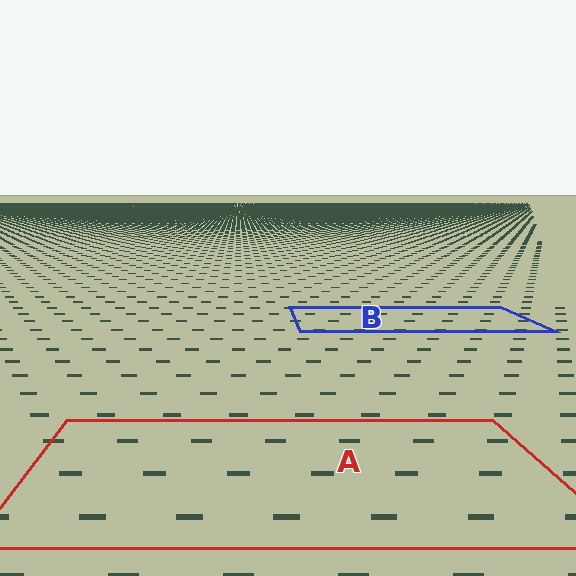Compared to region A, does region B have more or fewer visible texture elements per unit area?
Region B has more texture elements per unit area — they are packed more densely because it is farther away.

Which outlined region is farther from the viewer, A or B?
Region B is farther from the viewer — the texture elements inside it appear smaller and more densely packed.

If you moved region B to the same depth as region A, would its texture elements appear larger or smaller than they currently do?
They would appear larger. At a closer depth, the same texture elements are projected at a bigger on-screen size.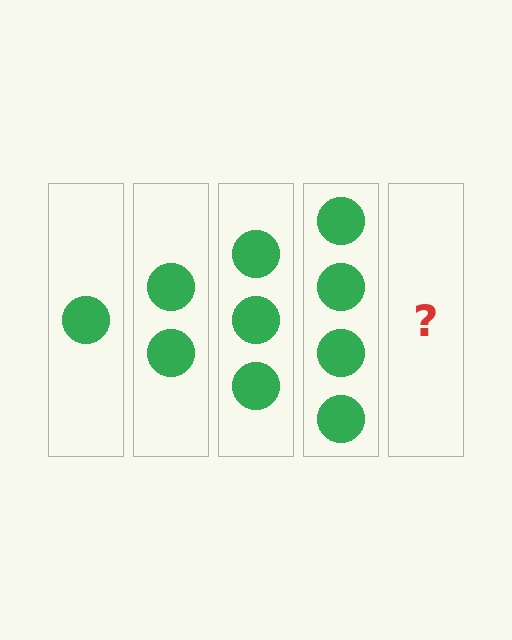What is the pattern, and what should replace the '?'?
The pattern is that each step adds one more circle. The '?' should be 5 circles.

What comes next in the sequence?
The next element should be 5 circles.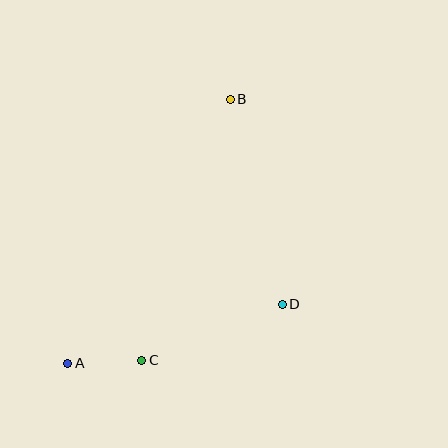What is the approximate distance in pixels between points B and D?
The distance between B and D is approximately 211 pixels.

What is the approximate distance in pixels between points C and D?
The distance between C and D is approximately 151 pixels.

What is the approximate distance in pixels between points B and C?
The distance between B and C is approximately 275 pixels.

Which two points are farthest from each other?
Points A and B are farthest from each other.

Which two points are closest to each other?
Points A and C are closest to each other.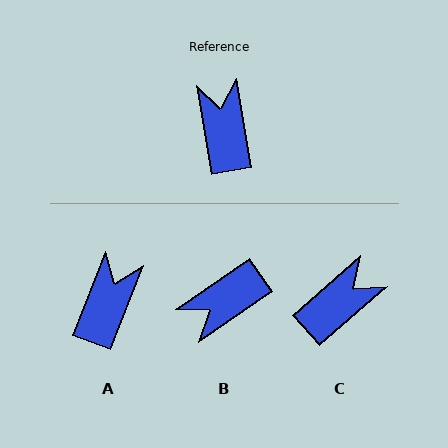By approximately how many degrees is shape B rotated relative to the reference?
Approximately 115 degrees counter-clockwise.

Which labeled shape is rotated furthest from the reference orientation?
B, about 115 degrees away.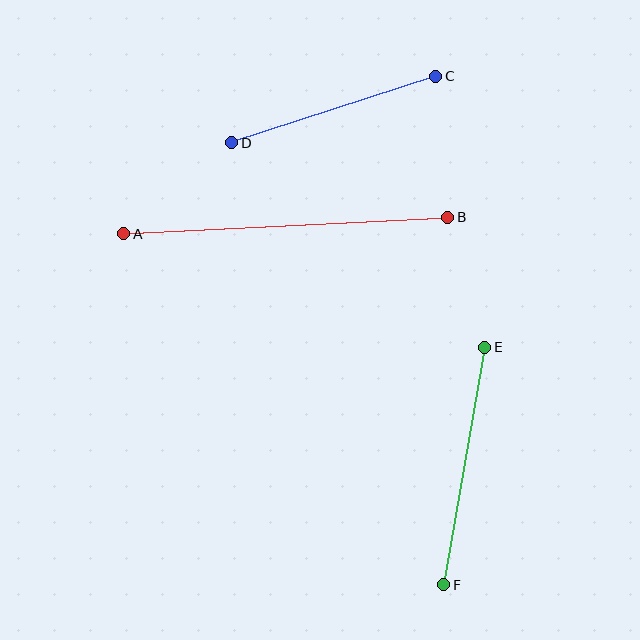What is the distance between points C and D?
The distance is approximately 214 pixels.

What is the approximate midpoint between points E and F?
The midpoint is at approximately (464, 466) pixels.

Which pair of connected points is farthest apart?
Points A and B are farthest apart.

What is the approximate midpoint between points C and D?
The midpoint is at approximately (334, 110) pixels.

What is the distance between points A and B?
The distance is approximately 325 pixels.